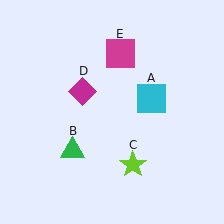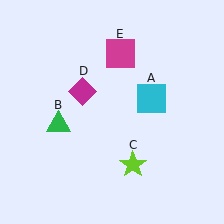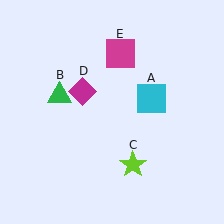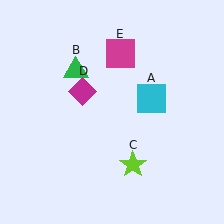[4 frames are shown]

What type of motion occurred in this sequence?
The green triangle (object B) rotated clockwise around the center of the scene.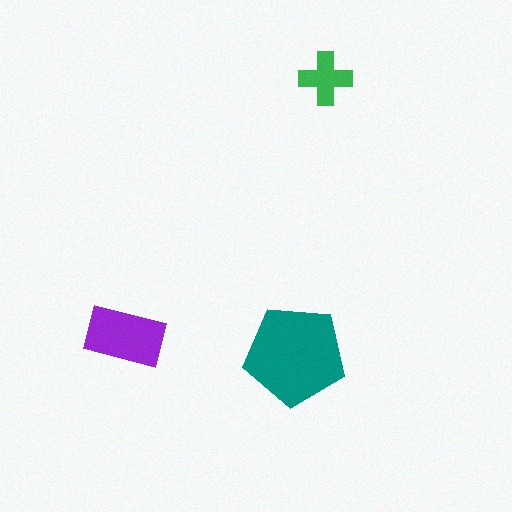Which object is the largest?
The teal pentagon.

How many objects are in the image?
There are 3 objects in the image.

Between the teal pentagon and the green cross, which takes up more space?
The teal pentagon.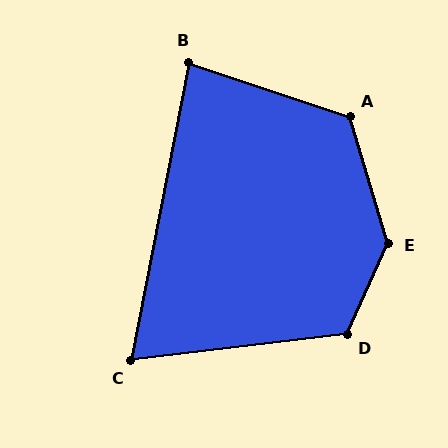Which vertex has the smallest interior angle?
C, at approximately 72 degrees.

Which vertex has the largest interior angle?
E, at approximately 139 degrees.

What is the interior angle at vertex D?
Approximately 121 degrees (obtuse).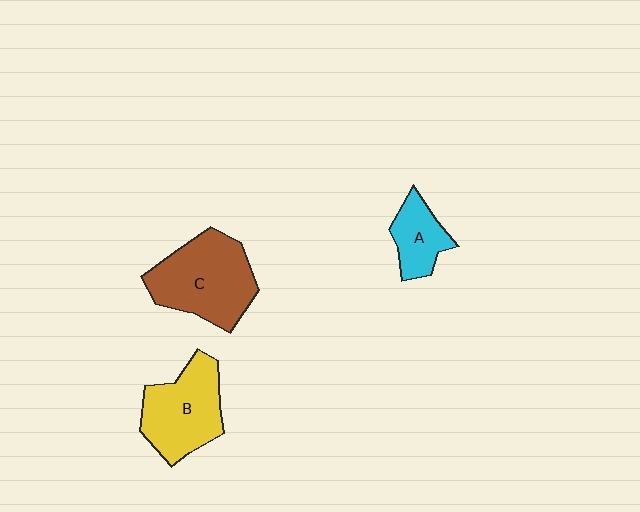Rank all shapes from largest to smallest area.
From largest to smallest: C (brown), B (yellow), A (cyan).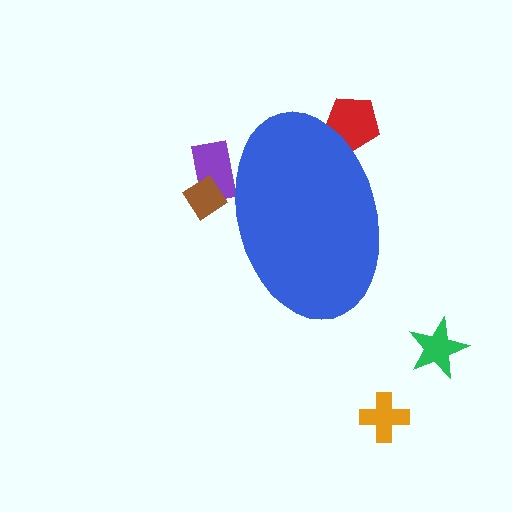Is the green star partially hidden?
No, the green star is fully visible.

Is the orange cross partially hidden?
No, the orange cross is fully visible.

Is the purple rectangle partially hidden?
Yes, the purple rectangle is partially hidden behind the blue ellipse.